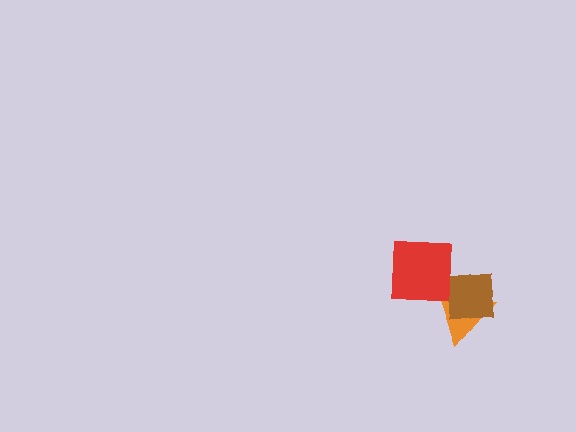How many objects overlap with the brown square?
1 object overlaps with the brown square.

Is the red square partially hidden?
No, no other shape covers it.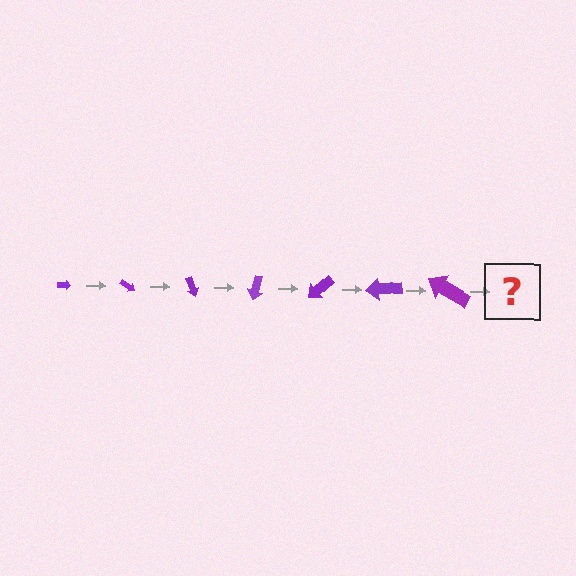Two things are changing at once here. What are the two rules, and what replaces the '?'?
The two rules are that the arrow grows larger each step and it rotates 35 degrees each step. The '?' should be an arrow, larger than the previous one and rotated 245 degrees from the start.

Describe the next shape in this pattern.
It should be an arrow, larger than the previous one and rotated 245 degrees from the start.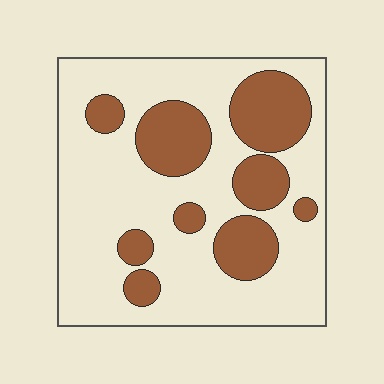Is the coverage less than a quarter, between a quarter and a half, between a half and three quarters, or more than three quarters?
Between a quarter and a half.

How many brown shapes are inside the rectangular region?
9.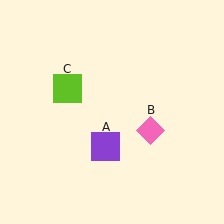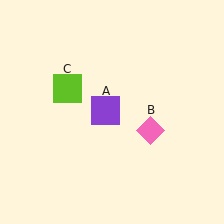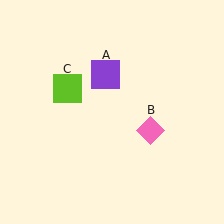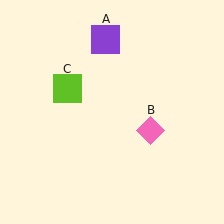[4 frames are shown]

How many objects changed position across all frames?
1 object changed position: purple square (object A).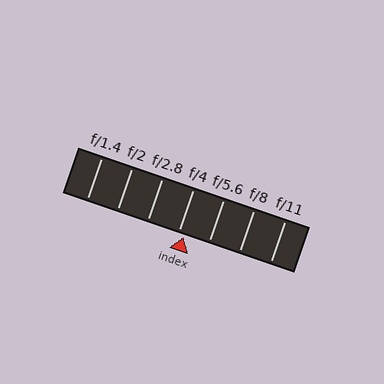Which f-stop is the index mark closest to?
The index mark is closest to f/4.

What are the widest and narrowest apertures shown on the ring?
The widest aperture shown is f/1.4 and the narrowest is f/11.